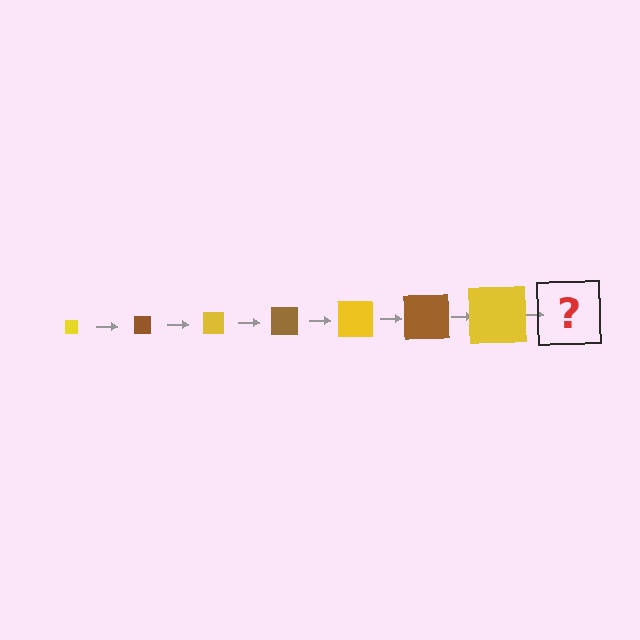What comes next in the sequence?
The next element should be a brown square, larger than the previous one.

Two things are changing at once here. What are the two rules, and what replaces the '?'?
The two rules are that the square grows larger each step and the color cycles through yellow and brown. The '?' should be a brown square, larger than the previous one.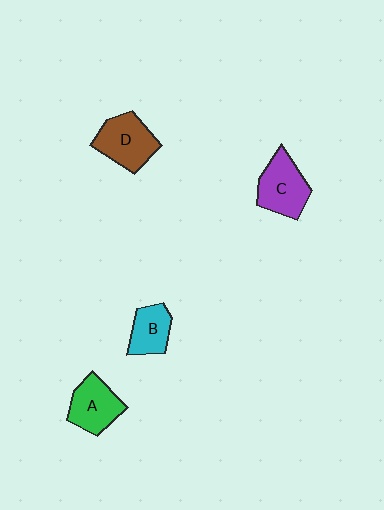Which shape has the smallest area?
Shape B (cyan).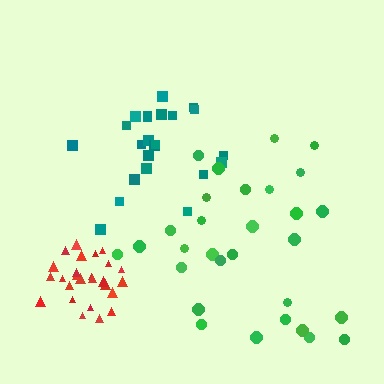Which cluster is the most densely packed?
Red.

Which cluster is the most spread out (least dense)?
Green.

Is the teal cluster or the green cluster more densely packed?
Teal.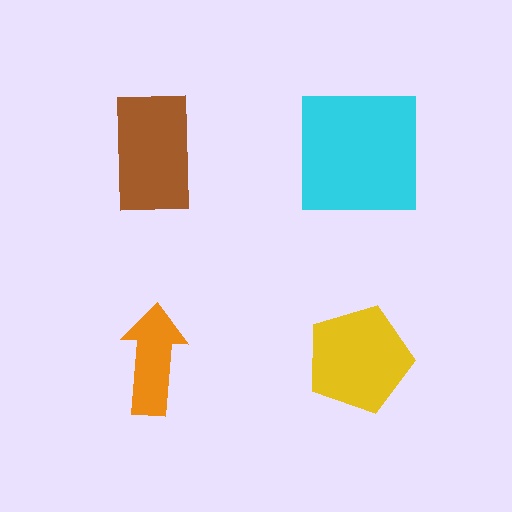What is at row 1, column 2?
A cyan square.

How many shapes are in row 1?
2 shapes.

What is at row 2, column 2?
A yellow pentagon.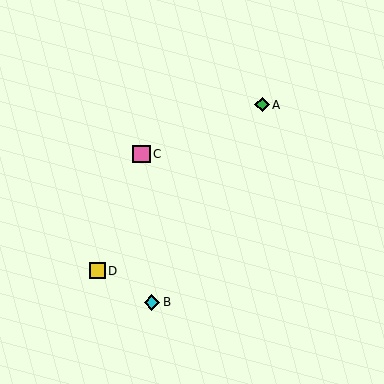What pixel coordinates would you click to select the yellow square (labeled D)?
Click at (97, 271) to select the yellow square D.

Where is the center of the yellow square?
The center of the yellow square is at (97, 271).